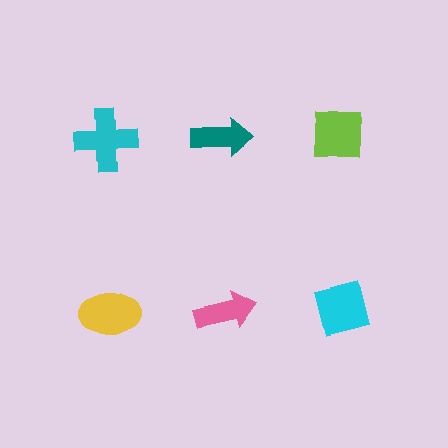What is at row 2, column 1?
A yellow ellipse.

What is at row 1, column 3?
A lime square.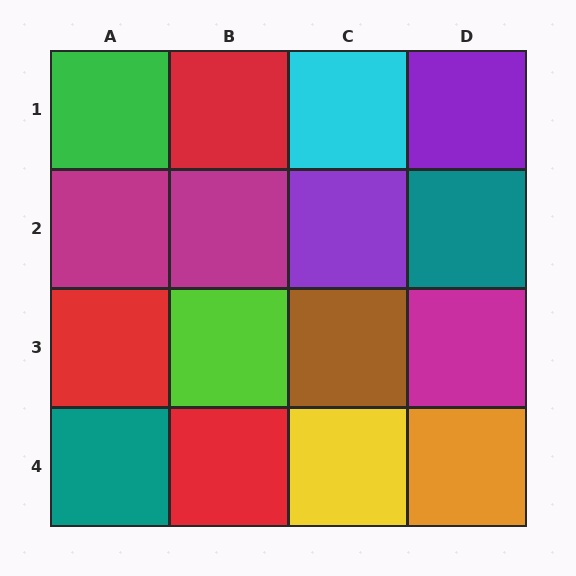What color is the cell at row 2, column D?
Teal.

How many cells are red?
3 cells are red.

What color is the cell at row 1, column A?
Green.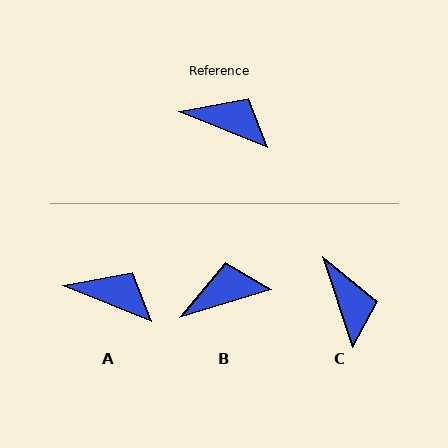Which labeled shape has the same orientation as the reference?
A.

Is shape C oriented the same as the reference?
No, it is off by about 50 degrees.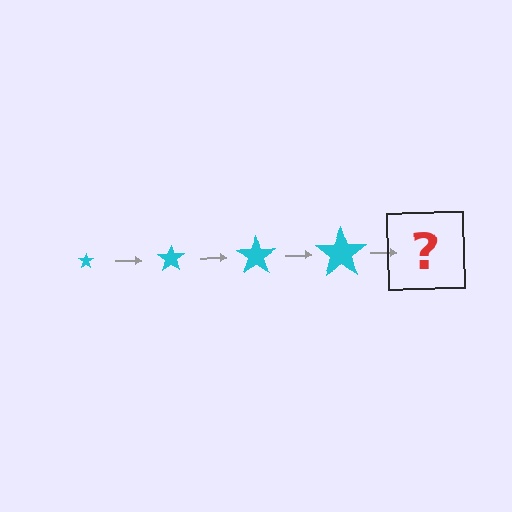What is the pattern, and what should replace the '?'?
The pattern is that the star gets progressively larger each step. The '?' should be a cyan star, larger than the previous one.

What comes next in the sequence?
The next element should be a cyan star, larger than the previous one.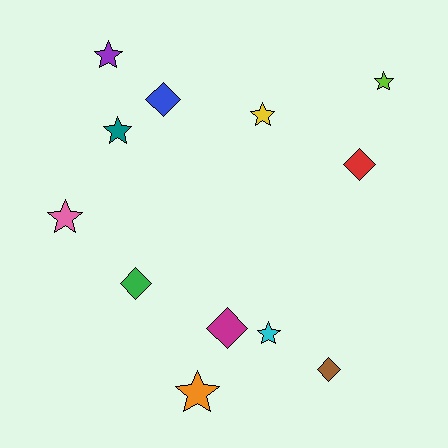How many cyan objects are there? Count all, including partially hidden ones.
There is 1 cyan object.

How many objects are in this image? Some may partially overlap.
There are 12 objects.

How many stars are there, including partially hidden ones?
There are 7 stars.